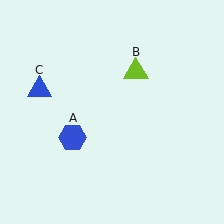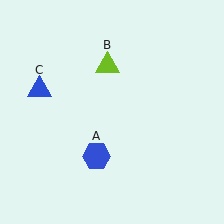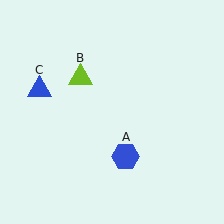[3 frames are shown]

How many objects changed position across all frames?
2 objects changed position: blue hexagon (object A), lime triangle (object B).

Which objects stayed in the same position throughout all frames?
Blue triangle (object C) remained stationary.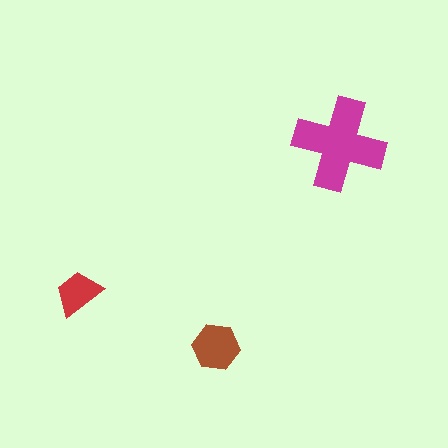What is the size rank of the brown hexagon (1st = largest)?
2nd.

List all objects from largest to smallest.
The magenta cross, the brown hexagon, the red trapezoid.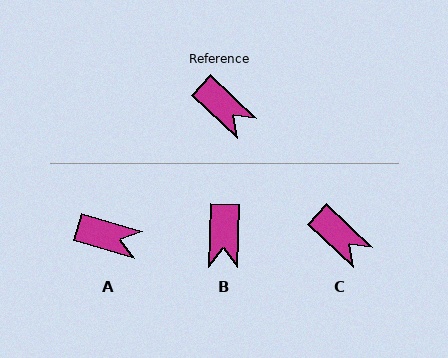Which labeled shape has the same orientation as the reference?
C.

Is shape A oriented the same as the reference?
No, it is off by about 27 degrees.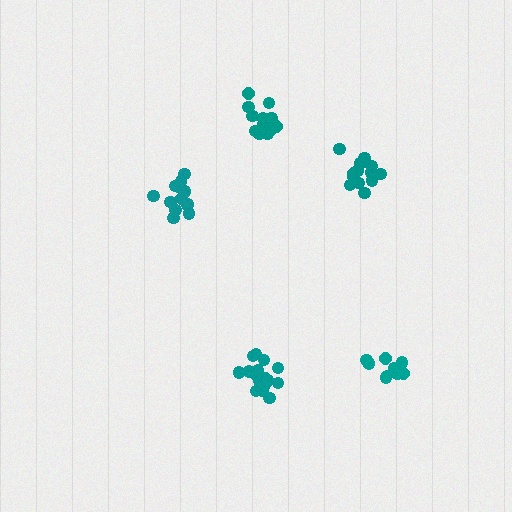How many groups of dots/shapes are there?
There are 5 groups.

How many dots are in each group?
Group 1: 14 dots, Group 2: 14 dots, Group 3: 14 dots, Group 4: 10 dots, Group 5: 16 dots (68 total).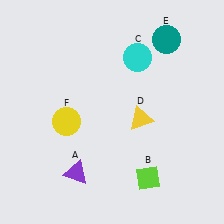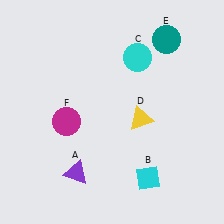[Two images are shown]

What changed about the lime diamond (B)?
In Image 1, B is lime. In Image 2, it changed to cyan.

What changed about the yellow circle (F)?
In Image 1, F is yellow. In Image 2, it changed to magenta.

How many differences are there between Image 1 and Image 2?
There are 2 differences between the two images.